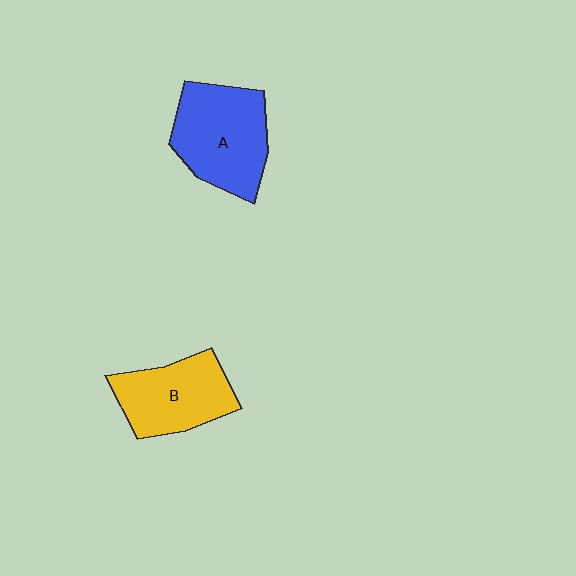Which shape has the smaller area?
Shape B (yellow).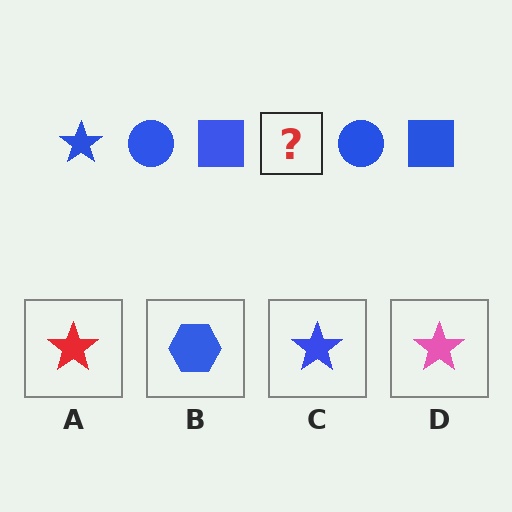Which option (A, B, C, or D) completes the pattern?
C.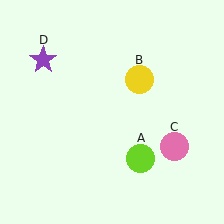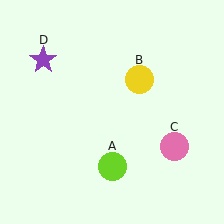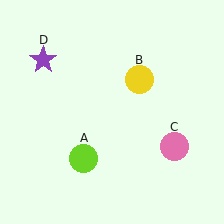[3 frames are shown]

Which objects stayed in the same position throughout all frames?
Yellow circle (object B) and pink circle (object C) and purple star (object D) remained stationary.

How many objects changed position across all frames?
1 object changed position: lime circle (object A).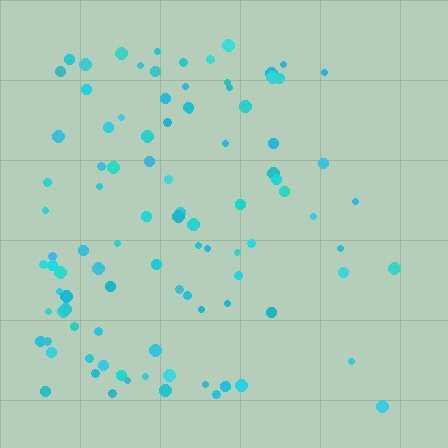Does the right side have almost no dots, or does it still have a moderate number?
Still a moderate number, just noticeably fewer than the left.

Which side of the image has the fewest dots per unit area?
The right.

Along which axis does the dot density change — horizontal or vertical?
Horizontal.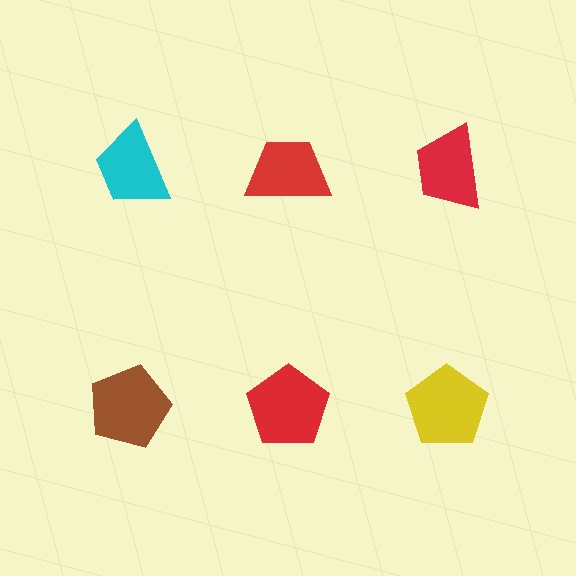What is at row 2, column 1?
A brown pentagon.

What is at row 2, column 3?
A yellow pentagon.